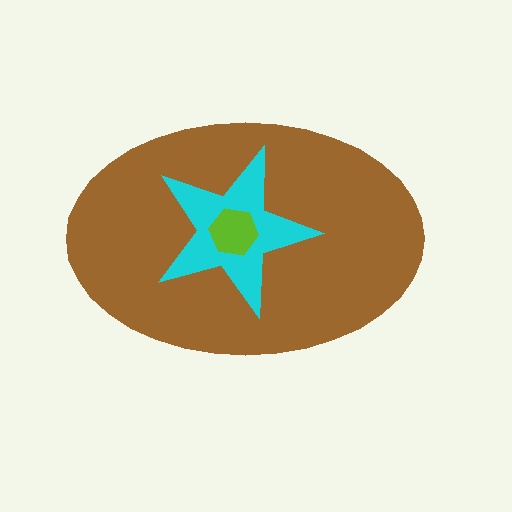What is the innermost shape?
The lime hexagon.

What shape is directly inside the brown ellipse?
The cyan star.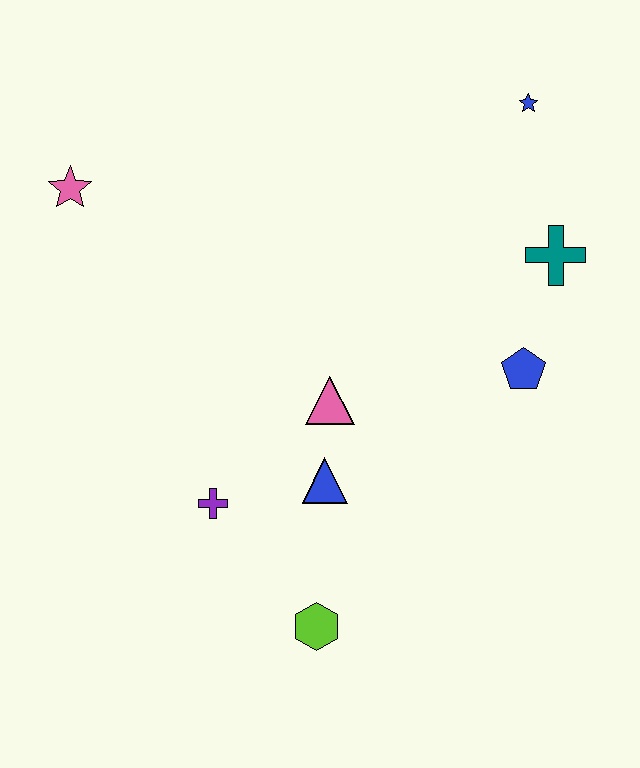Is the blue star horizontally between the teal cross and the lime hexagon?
Yes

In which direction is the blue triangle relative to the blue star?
The blue triangle is below the blue star.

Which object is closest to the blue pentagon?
The teal cross is closest to the blue pentagon.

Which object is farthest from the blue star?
The lime hexagon is farthest from the blue star.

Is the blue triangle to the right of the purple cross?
Yes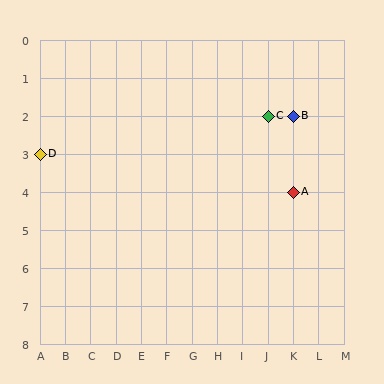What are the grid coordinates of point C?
Point C is at grid coordinates (J, 2).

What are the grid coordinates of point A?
Point A is at grid coordinates (K, 4).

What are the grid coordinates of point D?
Point D is at grid coordinates (A, 3).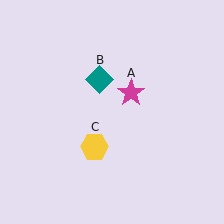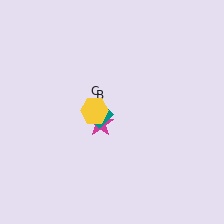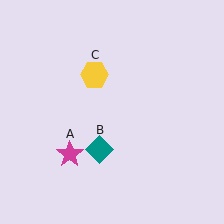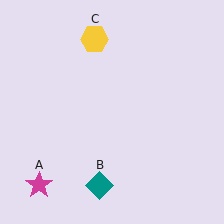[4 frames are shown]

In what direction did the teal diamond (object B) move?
The teal diamond (object B) moved down.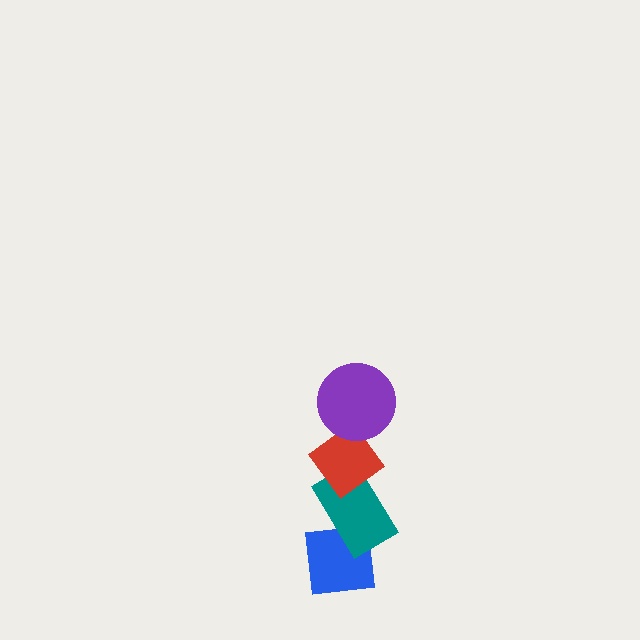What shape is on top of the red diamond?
The purple circle is on top of the red diamond.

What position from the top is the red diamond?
The red diamond is 2nd from the top.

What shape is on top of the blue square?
The teal rectangle is on top of the blue square.